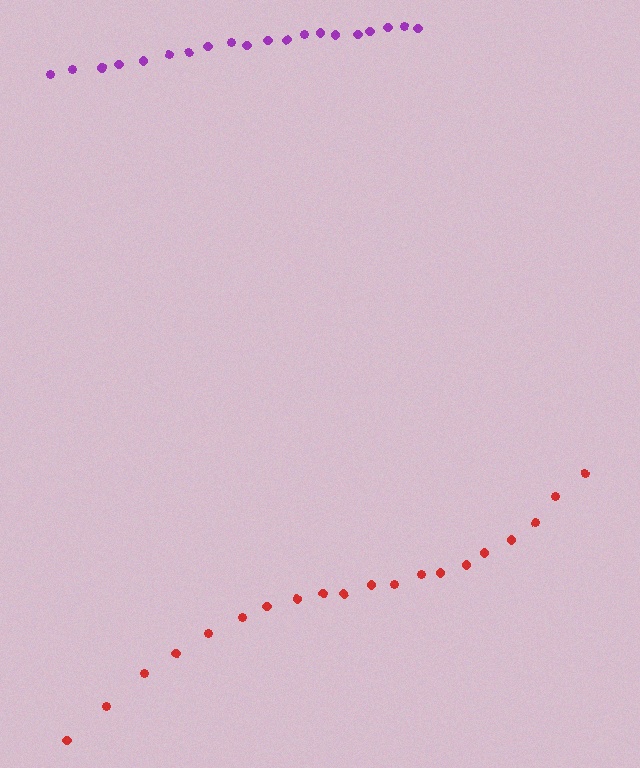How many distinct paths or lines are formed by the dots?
There are 2 distinct paths.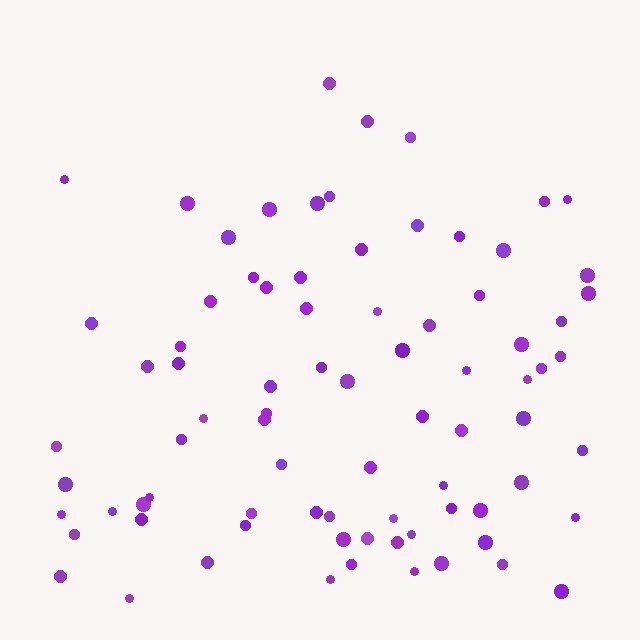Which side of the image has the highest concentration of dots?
The bottom.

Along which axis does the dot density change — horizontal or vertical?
Vertical.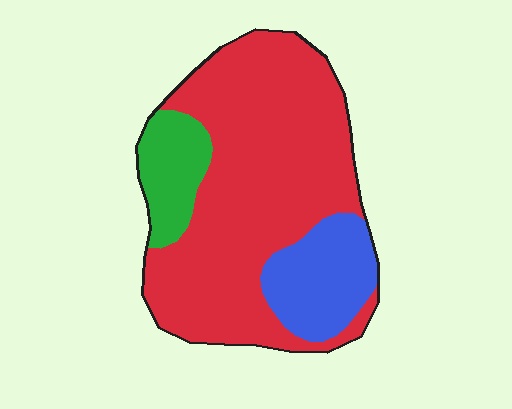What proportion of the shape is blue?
Blue covers roughly 15% of the shape.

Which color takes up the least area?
Green, at roughly 10%.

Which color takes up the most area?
Red, at roughly 70%.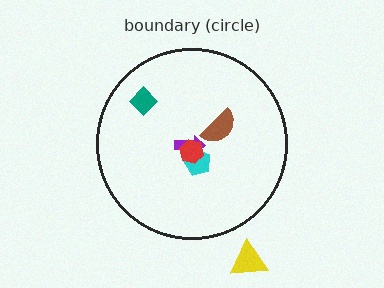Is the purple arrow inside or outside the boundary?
Inside.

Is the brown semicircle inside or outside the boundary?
Inside.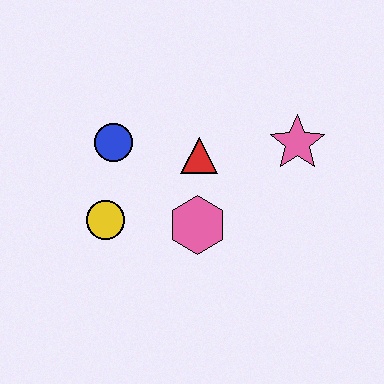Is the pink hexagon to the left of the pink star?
Yes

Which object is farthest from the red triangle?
The yellow circle is farthest from the red triangle.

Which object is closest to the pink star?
The red triangle is closest to the pink star.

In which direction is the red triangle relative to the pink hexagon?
The red triangle is above the pink hexagon.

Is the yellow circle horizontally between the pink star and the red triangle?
No